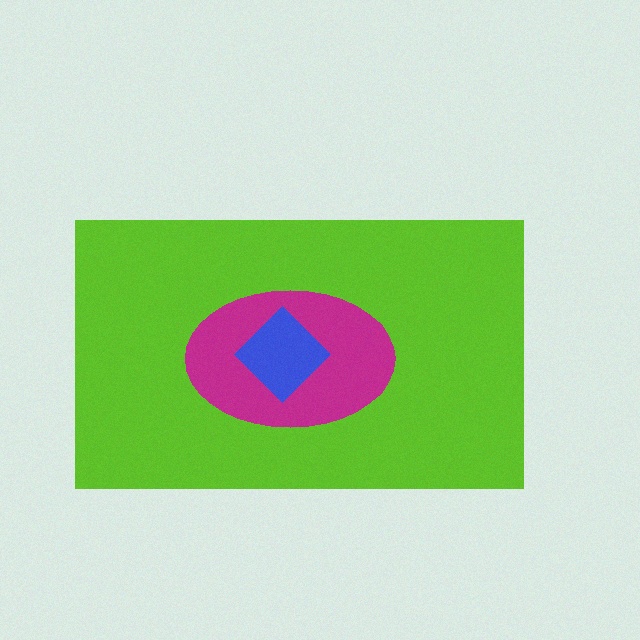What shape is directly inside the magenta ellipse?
The blue diamond.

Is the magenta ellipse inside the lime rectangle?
Yes.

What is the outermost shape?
The lime rectangle.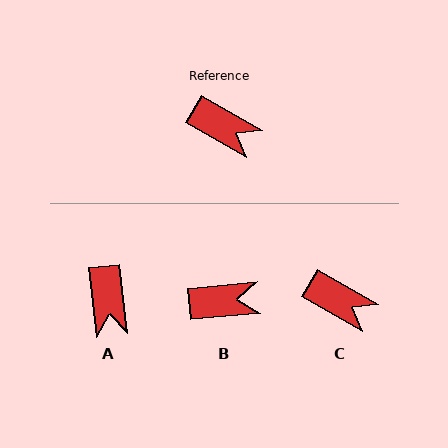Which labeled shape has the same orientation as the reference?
C.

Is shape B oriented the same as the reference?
No, it is off by about 35 degrees.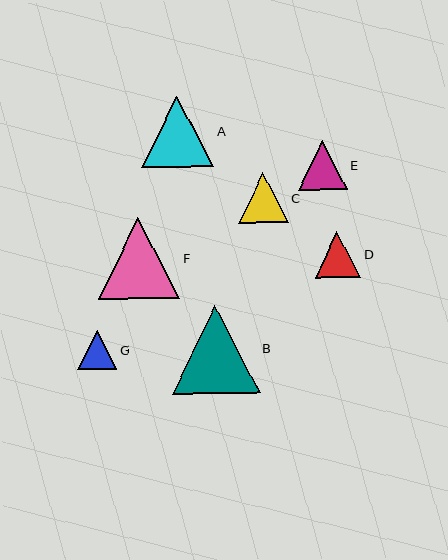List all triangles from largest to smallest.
From largest to smallest: B, F, A, C, E, D, G.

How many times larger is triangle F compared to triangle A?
Triangle F is approximately 1.1 times the size of triangle A.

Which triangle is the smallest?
Triangle G is the smallest with a size of approximately 39 pixels.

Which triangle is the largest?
Triangle B is the largest with a size of approximately 88 pixels.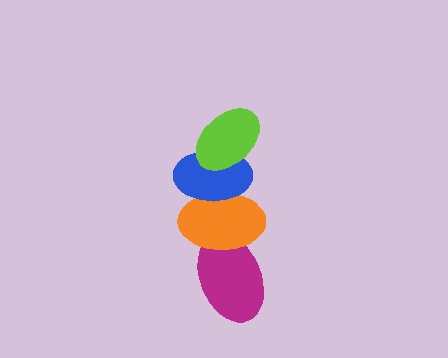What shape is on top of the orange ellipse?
The blue ellipse is on top of the orange ellipse.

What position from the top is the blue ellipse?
The blue ellipse is 2nd from the top.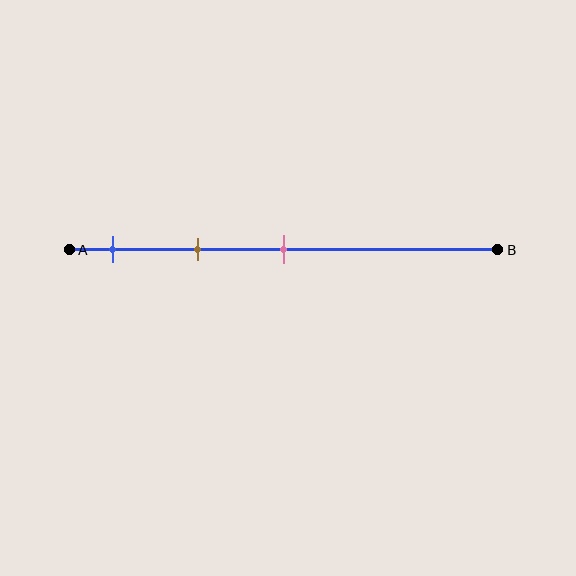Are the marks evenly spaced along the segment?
Yes, the marks are approximately evenly spaced.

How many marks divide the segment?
There are 3 marks dividing the segment.